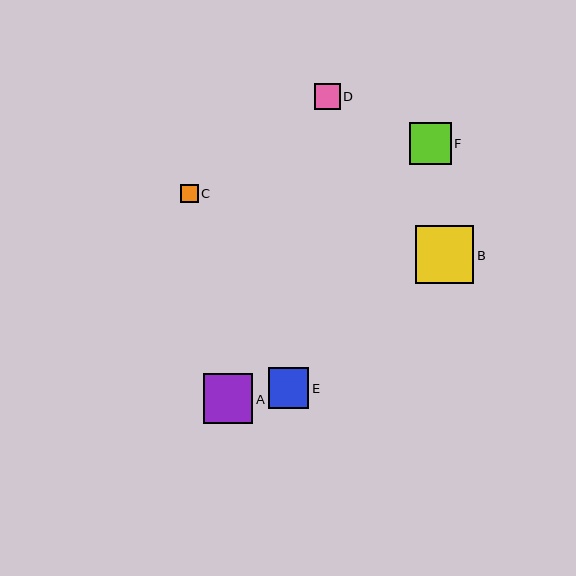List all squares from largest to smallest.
From largest to smallest: B, A, F, E, D, C.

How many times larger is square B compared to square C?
Square B is approximately 3.3 times the size of square C.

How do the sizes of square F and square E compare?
Square F and square E are approximately the same size.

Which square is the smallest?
Square C is the smallest with a size of approximately 18 pixels.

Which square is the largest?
Square B is the largest with a size of approximately 58 pixels.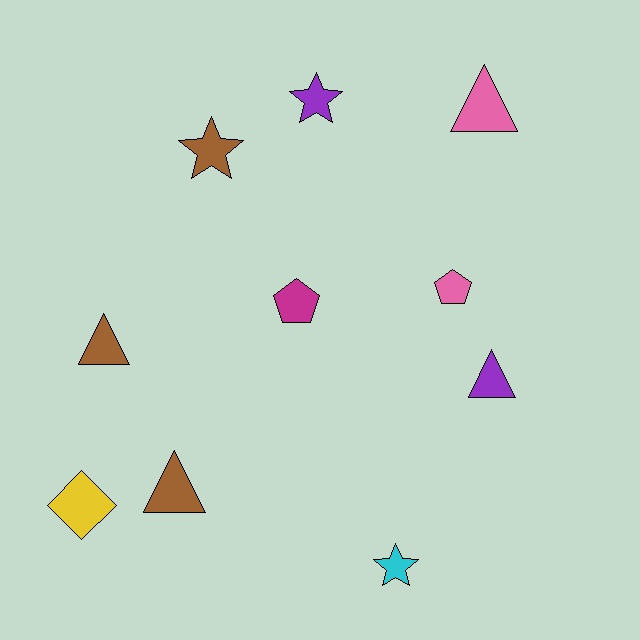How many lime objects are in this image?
There are no lime objects.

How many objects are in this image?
There are 10 objects.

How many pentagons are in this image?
There are 2 pentagons.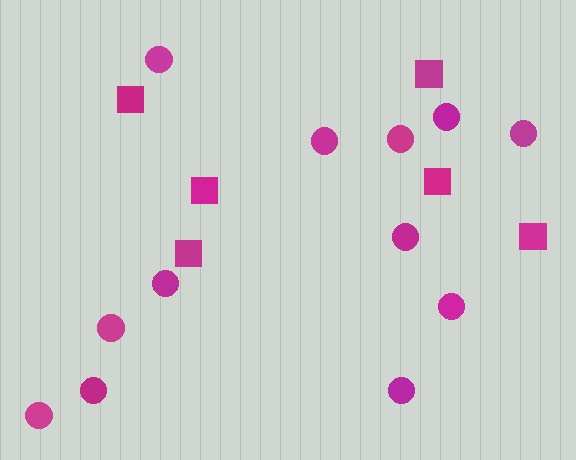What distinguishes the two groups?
There are 2 groups: one group of circles (12) and one group of squares (6).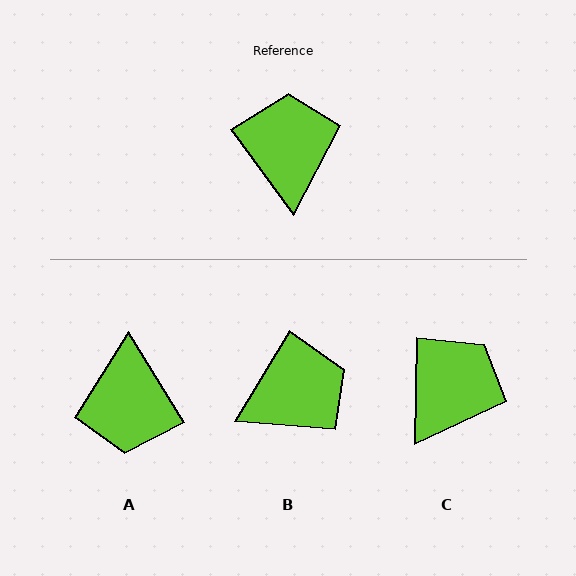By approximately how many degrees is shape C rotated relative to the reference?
Approximately 37 degrees clockwise.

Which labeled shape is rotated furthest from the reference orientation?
A, about 176 degrees away.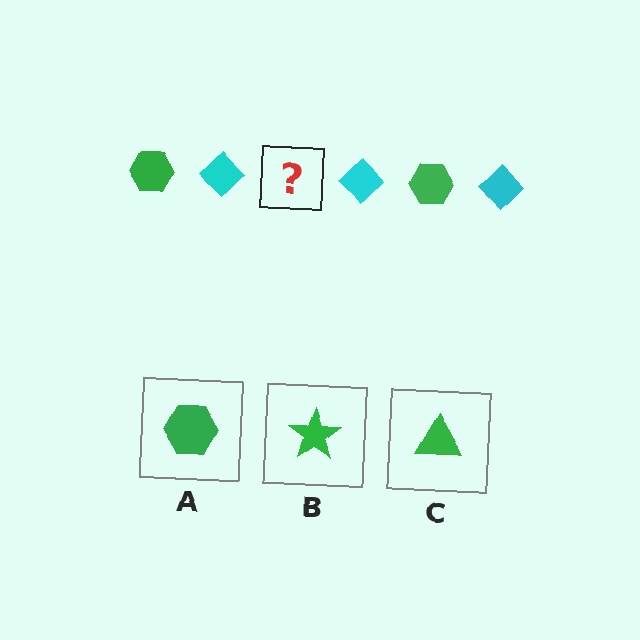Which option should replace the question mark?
Option A.